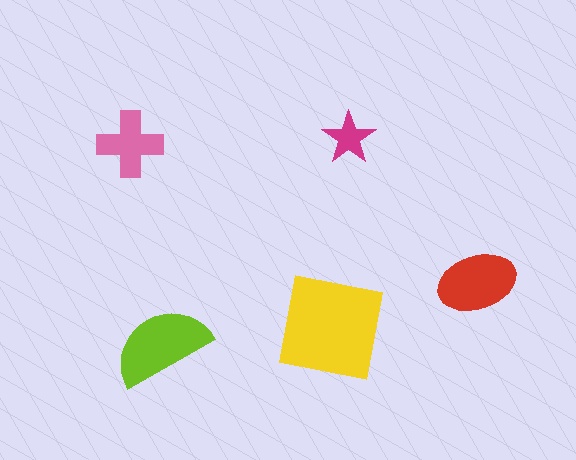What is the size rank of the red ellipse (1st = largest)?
3rd.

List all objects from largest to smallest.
The yellow square, the lime semicircle, the red ellipse, the pink cross, the magenta star.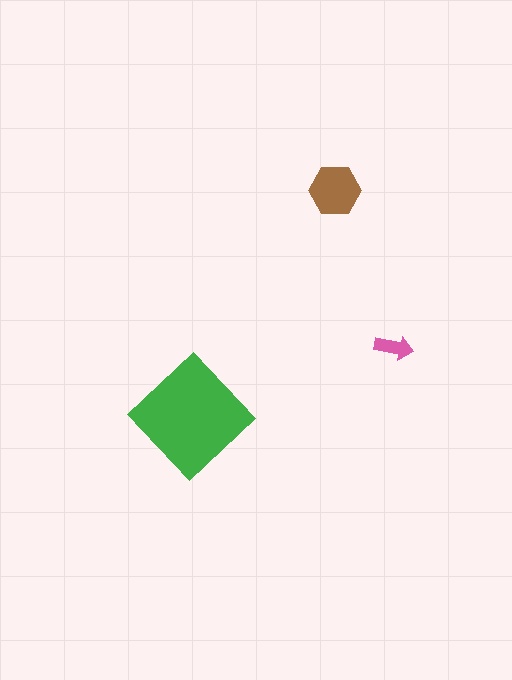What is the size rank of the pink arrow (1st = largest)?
3rd.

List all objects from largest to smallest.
The green diamond, the brown hexagon, the pink arrow.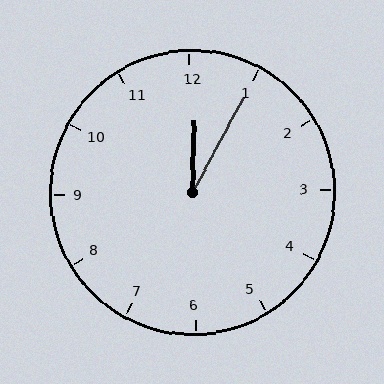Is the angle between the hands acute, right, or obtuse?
It is acute.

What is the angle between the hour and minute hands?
Approximately 28 degrees.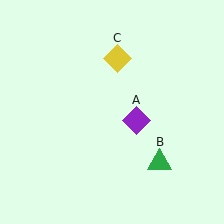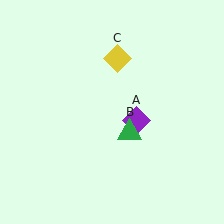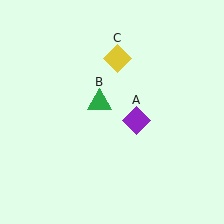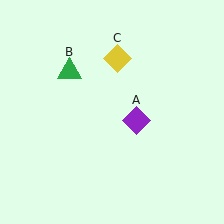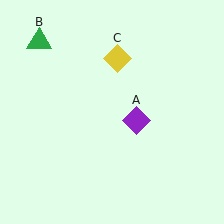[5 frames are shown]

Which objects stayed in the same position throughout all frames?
Purple diamond (object A) and yellow diamond (object C) remained stationary.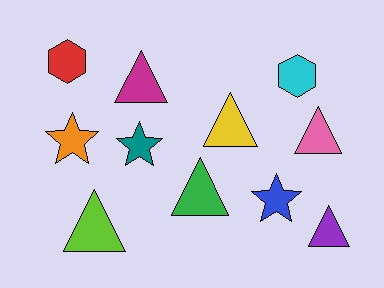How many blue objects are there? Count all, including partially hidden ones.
There is 1 blue object.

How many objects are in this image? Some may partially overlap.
There are 11 objects.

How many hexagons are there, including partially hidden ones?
There are 2 hexagons.